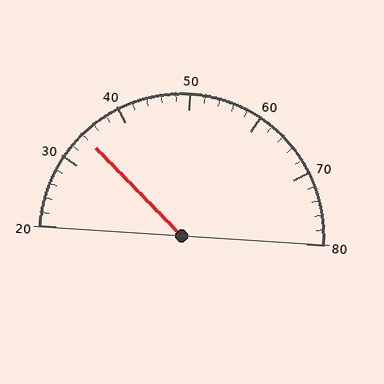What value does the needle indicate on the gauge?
The needle indicates approximately 34.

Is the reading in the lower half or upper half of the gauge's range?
The reading is in the lower half of the range (20 to 80).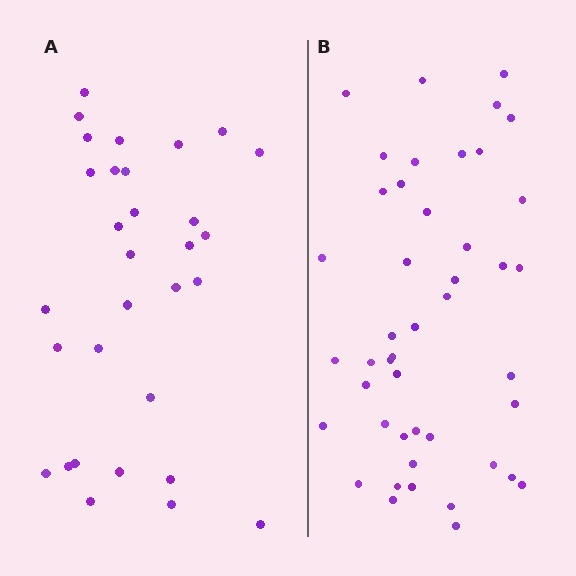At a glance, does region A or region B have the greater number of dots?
Region B (the right region) has more dots.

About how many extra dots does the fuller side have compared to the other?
Region B has approximately 15 more dots than region A.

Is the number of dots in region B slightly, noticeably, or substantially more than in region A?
Region B has substantially more. The ratio is roughly 1.5 to 1.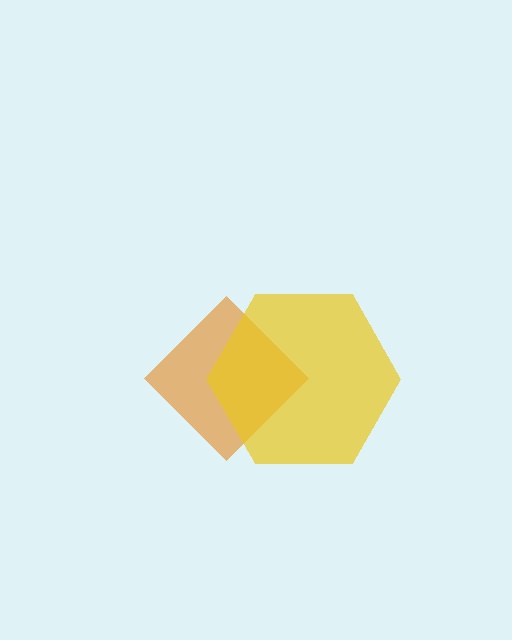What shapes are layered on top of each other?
The layered shapes are: an orange diamond, a yellow hexagon.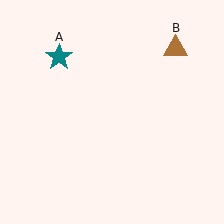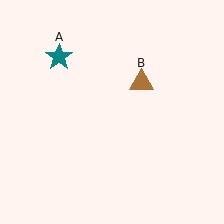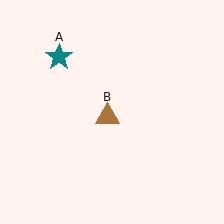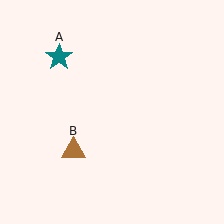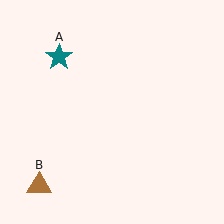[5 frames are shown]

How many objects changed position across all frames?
1 object changed position: brown triangle (object B).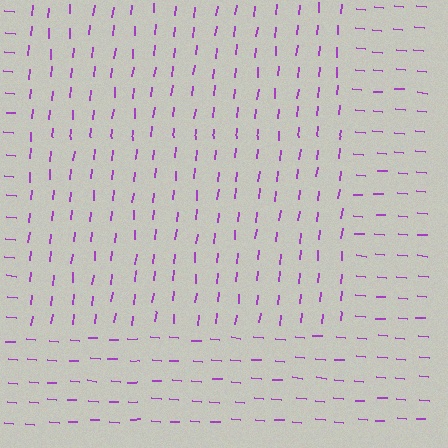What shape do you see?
I see a rectangle.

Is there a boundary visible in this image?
Yes, there is a texture boundary formed by a change in line orientation.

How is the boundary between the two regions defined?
The boundary is defined purely by a change in line orientation (approximately 88 degrees difference). All lines are the same color and thickness.